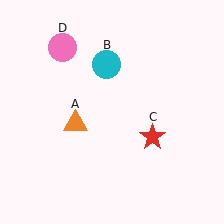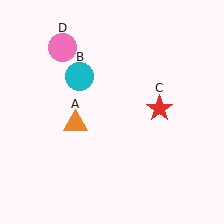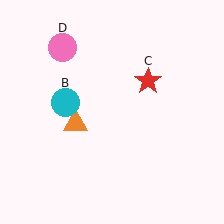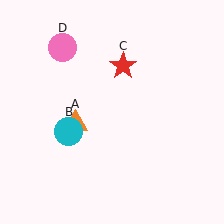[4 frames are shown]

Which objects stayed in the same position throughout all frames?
Orange triangle (object A) and pink circle (object D) remained stationary.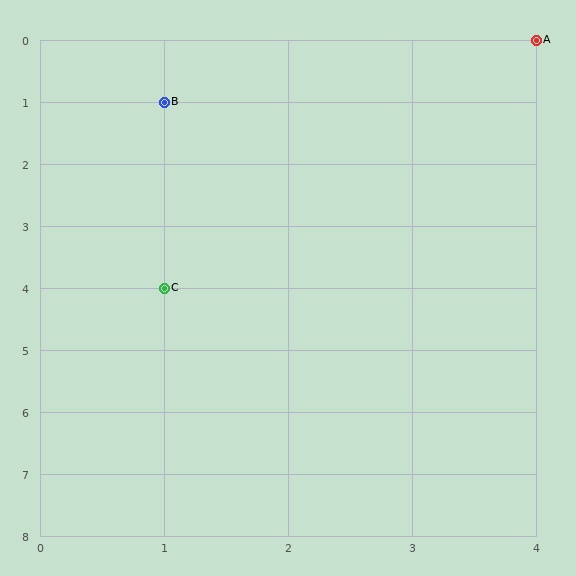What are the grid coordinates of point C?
Point C is at grid coordinates (1, 4).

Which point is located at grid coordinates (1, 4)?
Point C is at (1, 4).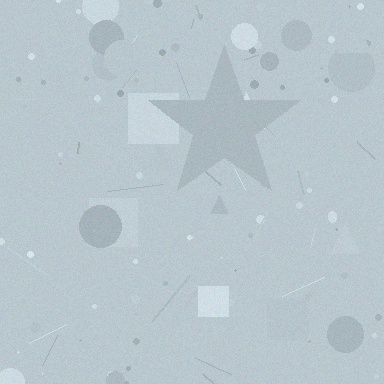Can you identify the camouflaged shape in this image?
The camouflaged shape is a star.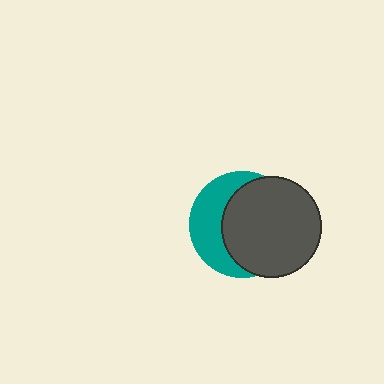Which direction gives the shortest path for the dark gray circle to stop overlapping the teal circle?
Moving right gives the shortest separation.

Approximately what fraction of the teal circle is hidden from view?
Roughly 61% of the teal circle is hidden behind the dark gray circle.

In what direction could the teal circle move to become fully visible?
The teal circle could move left. That would shift it out from behind the dark gray circle entirely.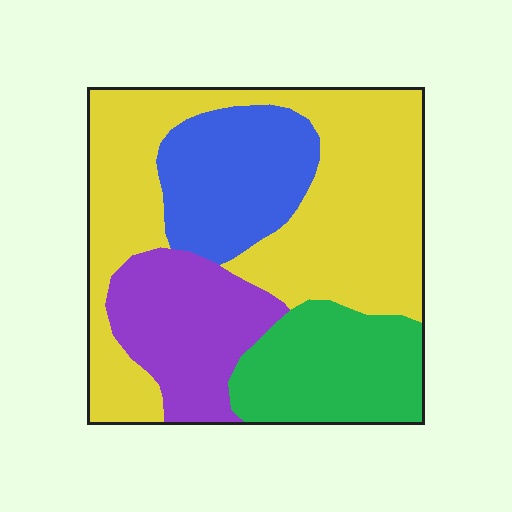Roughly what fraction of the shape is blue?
Blue takes up between a sixth and a third of the shape.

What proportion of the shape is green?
Green takes up about one sixth (1/6) of the shape.